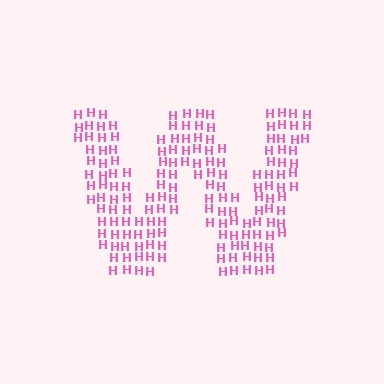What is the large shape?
The large shape is the letter W.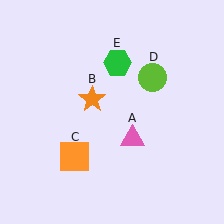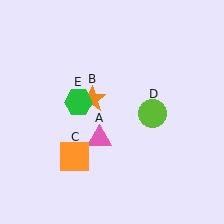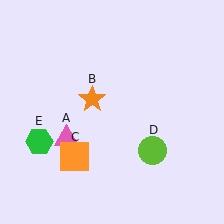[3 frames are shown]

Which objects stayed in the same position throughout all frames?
Orange star (object B) and orange square (object C) remained stationary.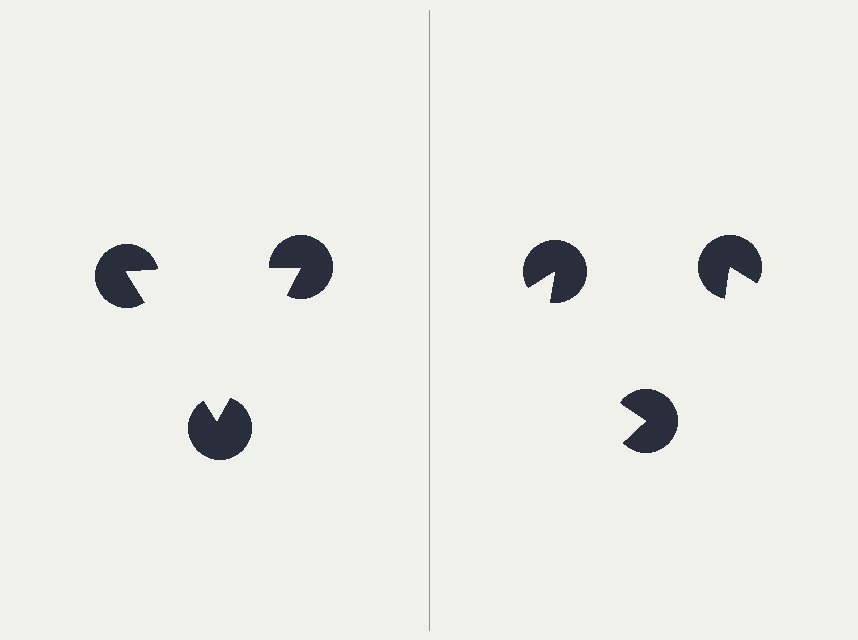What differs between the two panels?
The pac-man discs are positioned identically on both sides; only the wedge orientations differ. On the left they align to a triangle; on the right they are misaligned.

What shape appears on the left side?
An illusory triangle.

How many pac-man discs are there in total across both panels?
6 — 3 on each side.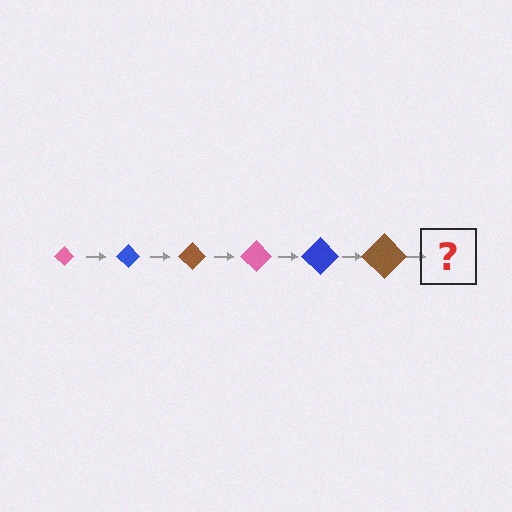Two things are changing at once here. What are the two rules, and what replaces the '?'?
The two rules are that the diamond grows larger each step and the color cycles through pink, blue, and brown. The '?' should be a pink diamond, larger than the previous one.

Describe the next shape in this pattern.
It should be a pink diamond, larger than the previous one.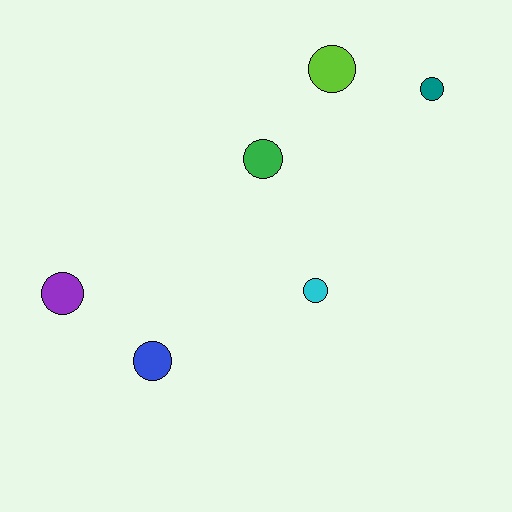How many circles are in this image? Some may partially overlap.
There are 6 circles.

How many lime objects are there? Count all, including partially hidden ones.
There is 1 lime object.